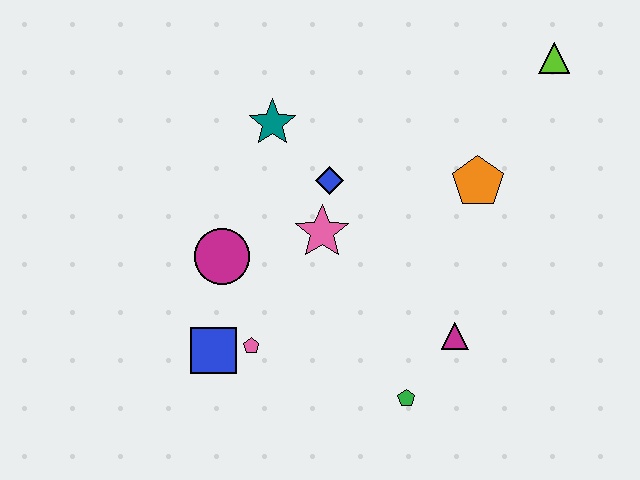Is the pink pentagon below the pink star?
Yes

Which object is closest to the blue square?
The pink pentagon is closest to the blue square.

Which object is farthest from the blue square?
The lime triangle is farthest from the blue square.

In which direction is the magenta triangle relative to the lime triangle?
The magenta triangle is below the lime triangle.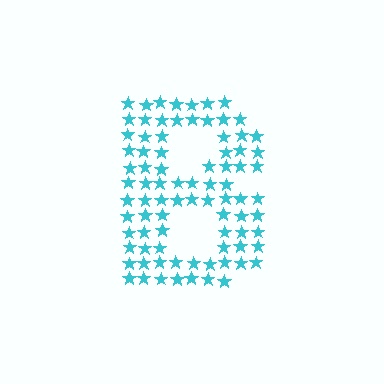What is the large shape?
The large shape is the letter B.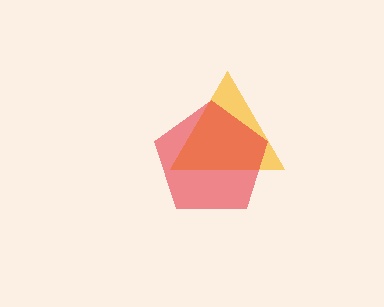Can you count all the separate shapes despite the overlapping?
Yes, there are 2 separate shapes.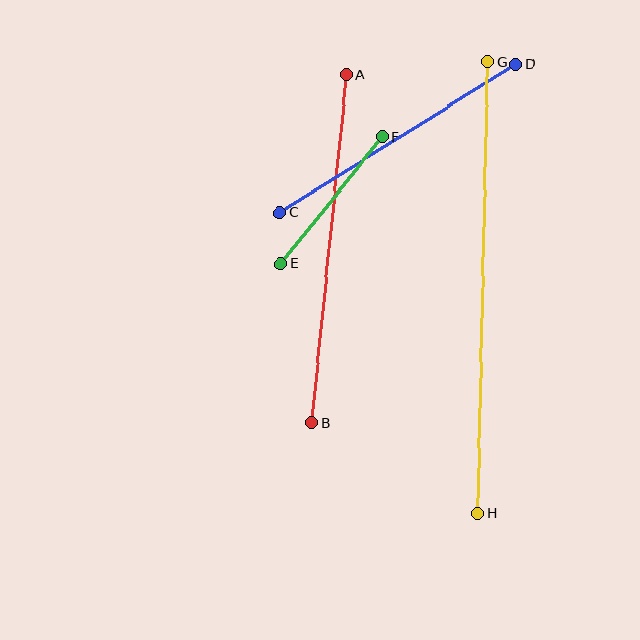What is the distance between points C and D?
The distance is approximately 279 pixels.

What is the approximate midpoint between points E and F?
The midpoint is at approximately (332, 200) pixels.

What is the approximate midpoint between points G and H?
The midpoint is at approximately (483, 288) pixels.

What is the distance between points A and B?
The distance is approximately 350 pixels.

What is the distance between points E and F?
The distance is approximately 162 pixels.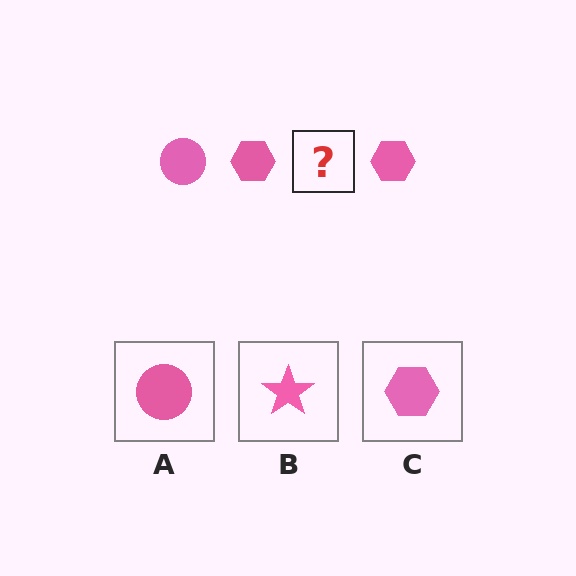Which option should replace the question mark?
Option A.